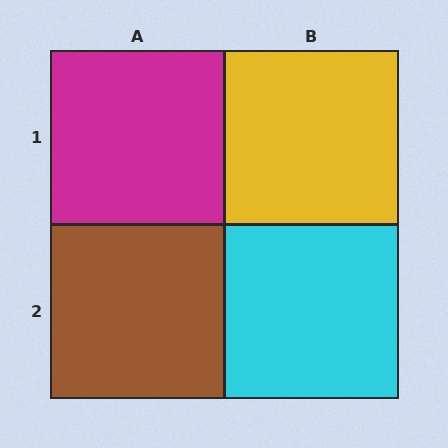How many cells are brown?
1 cell is brown.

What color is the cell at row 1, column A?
Magenta.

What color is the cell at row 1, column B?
Yellow.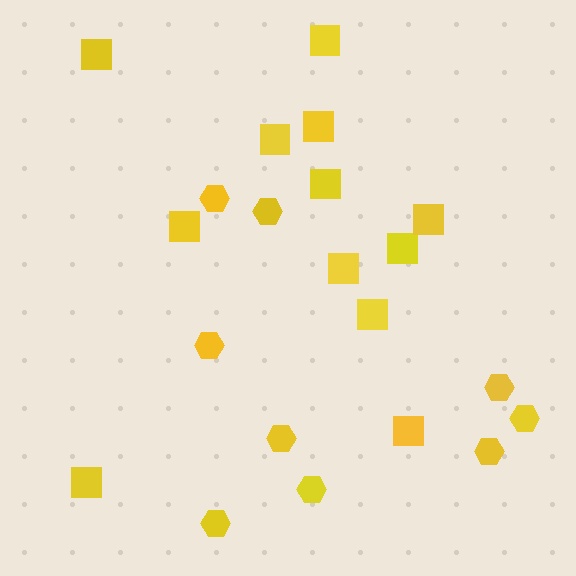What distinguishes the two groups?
There are 2 groups: one group of squares (12) and one group of hexagons (9).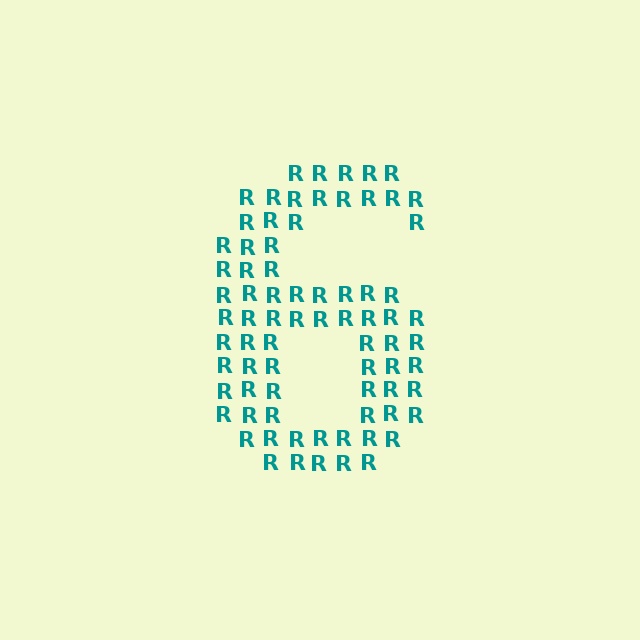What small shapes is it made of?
It is made of small letter R's.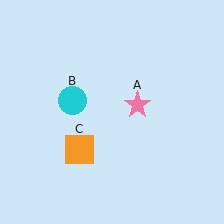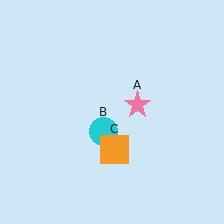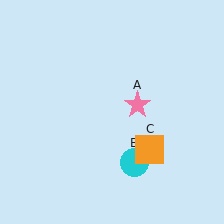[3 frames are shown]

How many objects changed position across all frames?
2 objects changed position: cyan circle (object B), orange square (object C).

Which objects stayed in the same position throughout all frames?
Pink star (object A) remained stationary.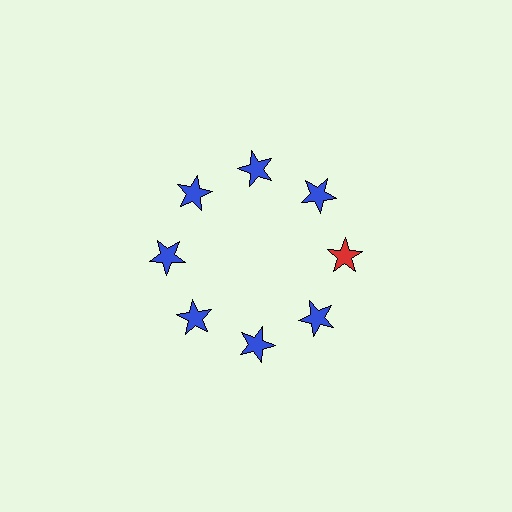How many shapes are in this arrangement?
There are 8 shapes arranged in a ring pattern.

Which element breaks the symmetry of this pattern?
The red star at roughly the 3 o'clock position breaks the symmetry. All other shapes are blue stars.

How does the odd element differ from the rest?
It has a different color: red instead of blue.